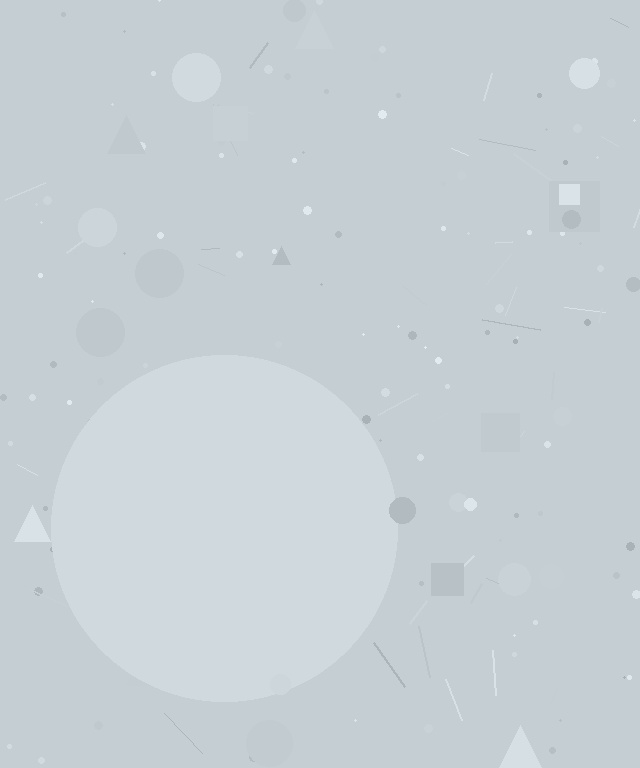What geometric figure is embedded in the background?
A circle is embedded in the background.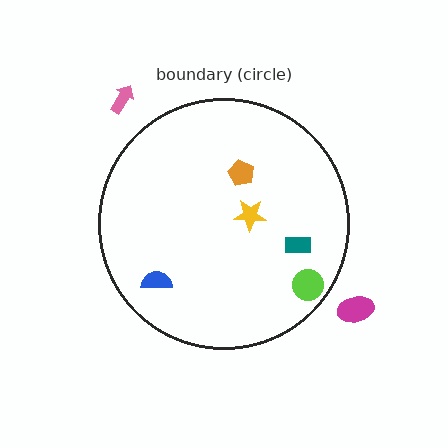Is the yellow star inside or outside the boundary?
Inside.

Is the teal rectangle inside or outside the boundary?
Inside.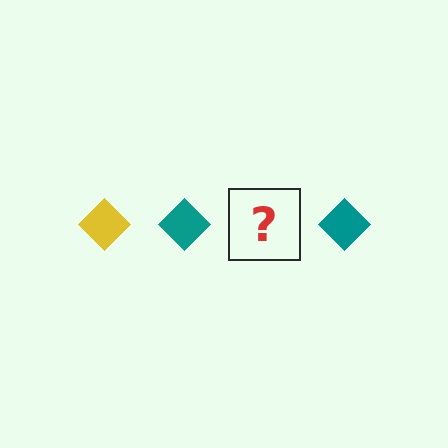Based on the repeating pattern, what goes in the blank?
The blank should be a yellow diamond.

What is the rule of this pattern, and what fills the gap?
The rule is that the pattern cycles through yellow, teal diamonds. The gap should be filled with a yellow diamond.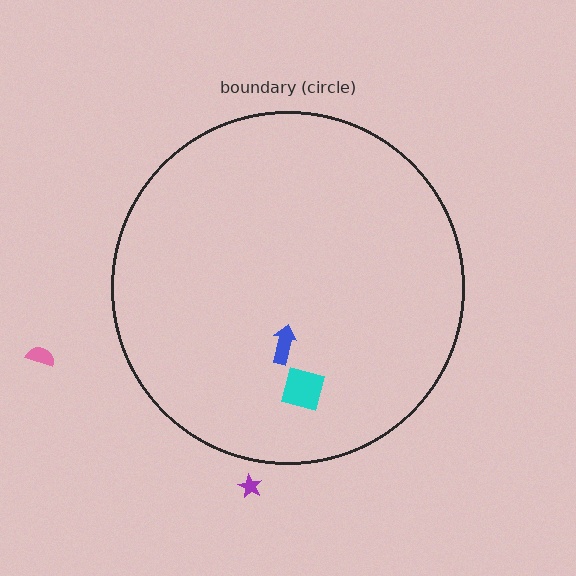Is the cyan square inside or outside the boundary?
Inside.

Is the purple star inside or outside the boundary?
Outside.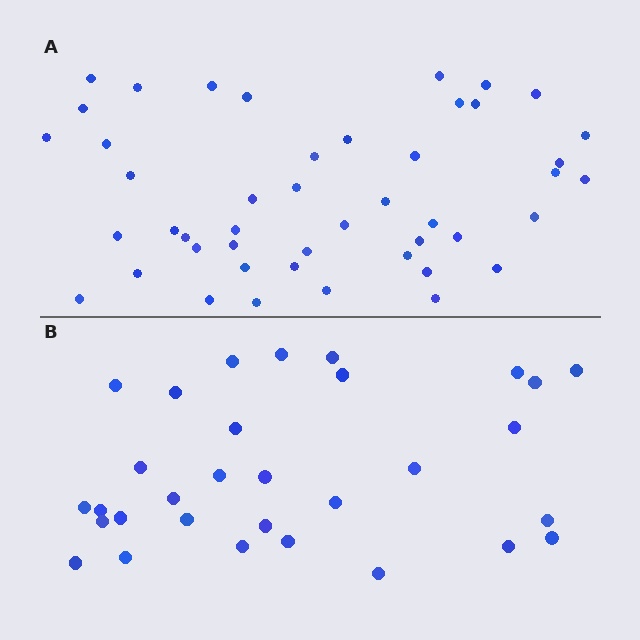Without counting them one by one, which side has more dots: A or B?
Region A (the top region) has more dots.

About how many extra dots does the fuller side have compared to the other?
Region A has approximately 15 more dots than region B.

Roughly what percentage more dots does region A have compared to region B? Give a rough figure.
About 50% more.